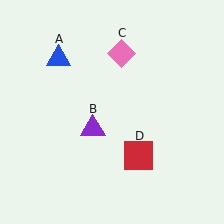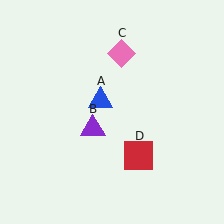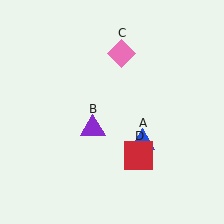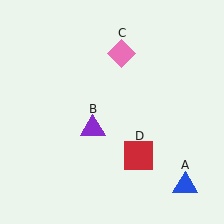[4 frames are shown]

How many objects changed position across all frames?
1 object changed position: blue triangle (object A).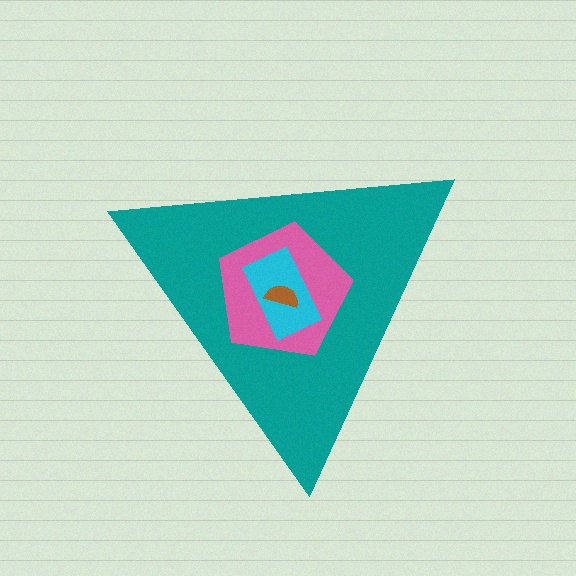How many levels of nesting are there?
4.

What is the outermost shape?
The teal triangle.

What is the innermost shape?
The brown semicircle.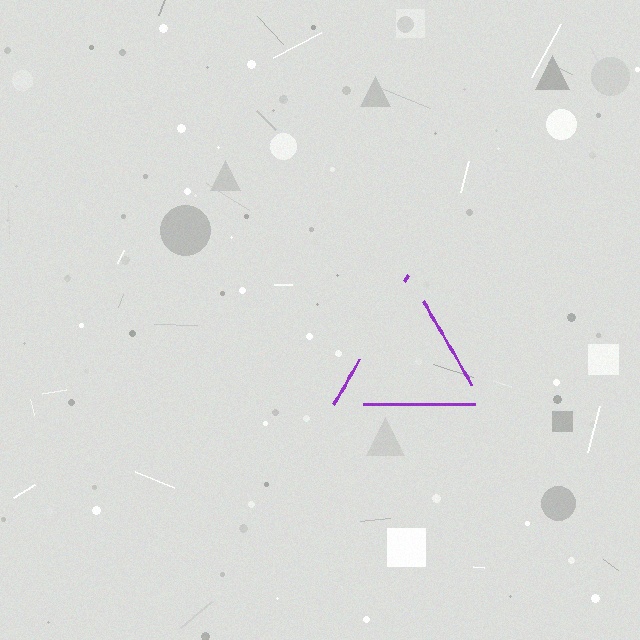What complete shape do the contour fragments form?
The contour fragments form a triangle.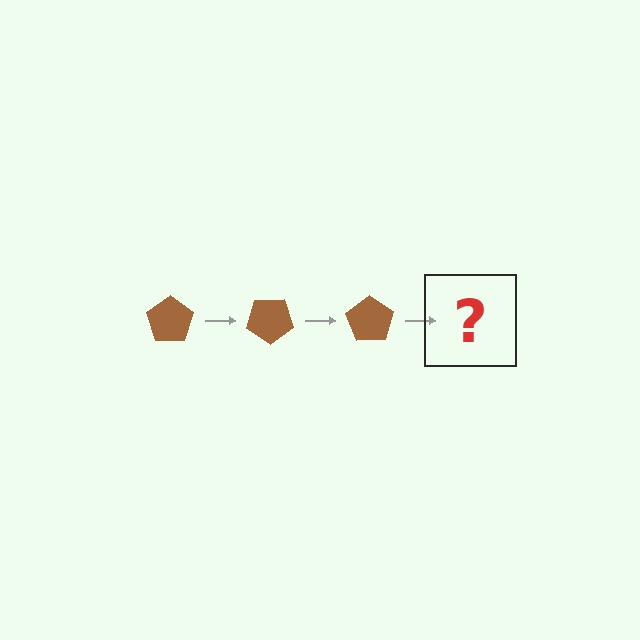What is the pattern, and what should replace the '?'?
The pattern is that the pentagon rotates 35 degrees each step. The '?' should be a brown pentagon rotated 105 degrees.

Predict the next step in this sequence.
The next step is a brown pentagon rotated 105 degrees.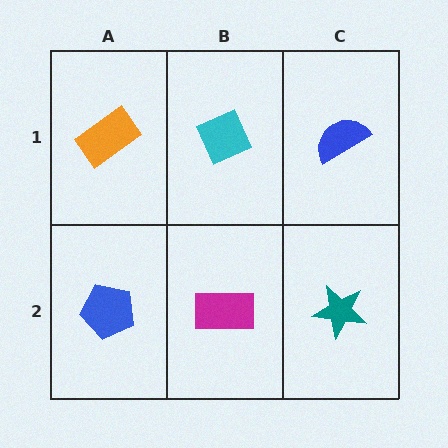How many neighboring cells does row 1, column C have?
2.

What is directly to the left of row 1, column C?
A cyan diamond.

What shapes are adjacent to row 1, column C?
A teal star (row 2, column C), a cyan diamond (row 1, column B).